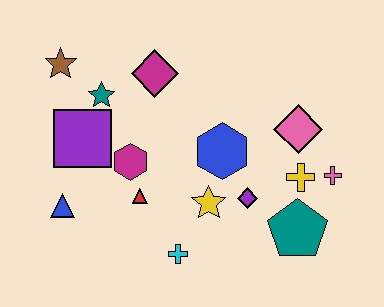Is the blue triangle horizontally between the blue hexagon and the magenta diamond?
No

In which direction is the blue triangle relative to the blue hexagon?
The blue triangle is to the left of the blue hexagon.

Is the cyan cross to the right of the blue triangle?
Yes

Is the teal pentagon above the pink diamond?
No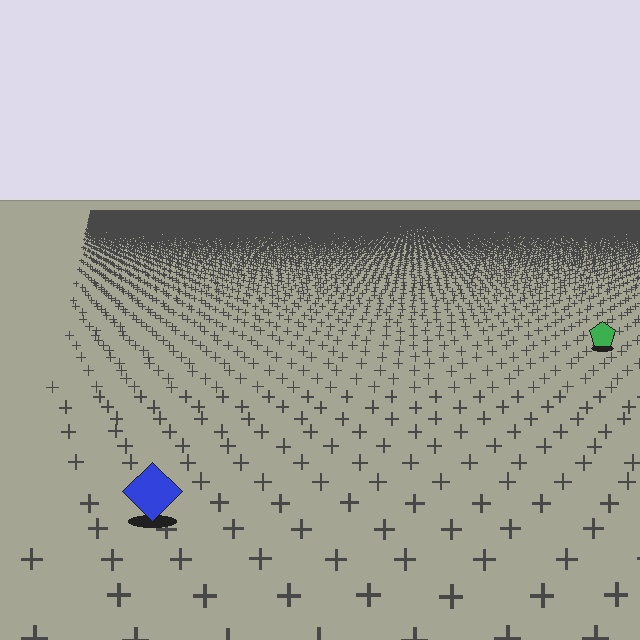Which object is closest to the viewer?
The blue diamond is closest. The texture marks near it are larger and more spread out.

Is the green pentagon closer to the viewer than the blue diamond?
No. The blue diamond is closer — you can tell from the texture gradient: the ground texture is coarser near it.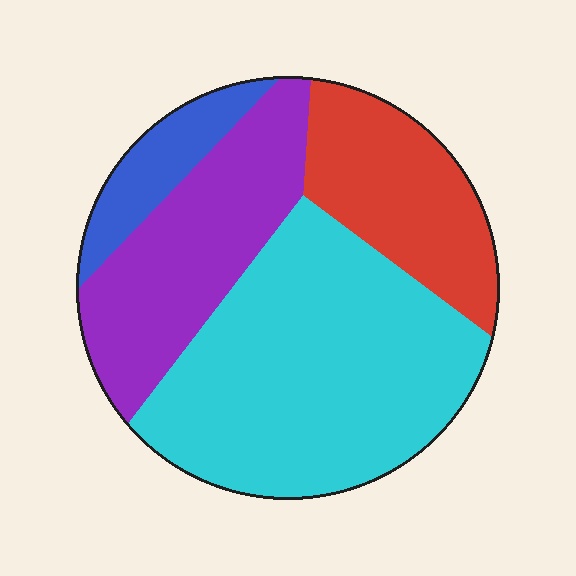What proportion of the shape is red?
Red takes up less than a quarter of the shape.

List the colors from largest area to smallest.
From largest to smallest: cyan, purple, red, blue.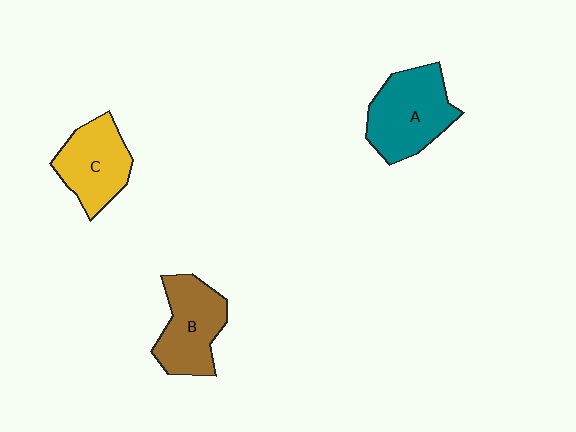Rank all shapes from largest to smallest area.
From largest to smallest: A (teal), B (brown), C (yellow).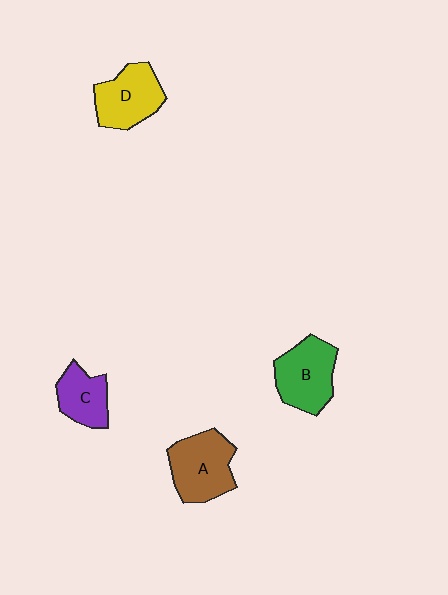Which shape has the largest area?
Shape A (brown).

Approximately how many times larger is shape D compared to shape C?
Approximately 1.3 times.